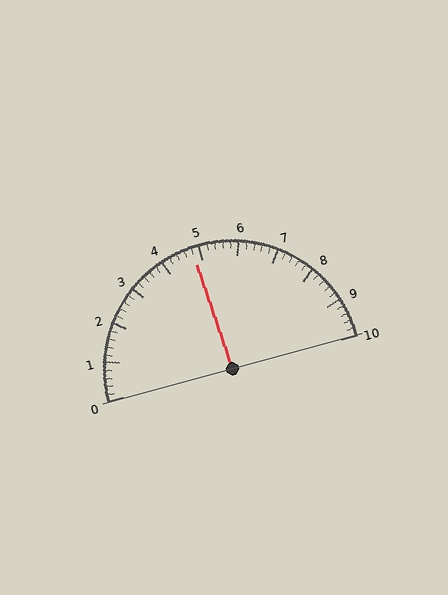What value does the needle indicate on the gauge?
The needle indicates approximately 4.8.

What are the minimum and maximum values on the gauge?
The gauge ranges from 0 to 10.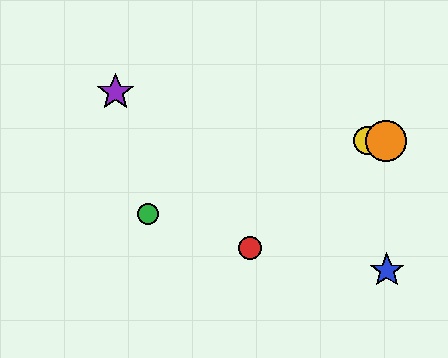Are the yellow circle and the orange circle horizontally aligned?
Yes, both are at y≈141.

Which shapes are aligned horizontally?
The yellow circle, the orange circle are aligned horizontally.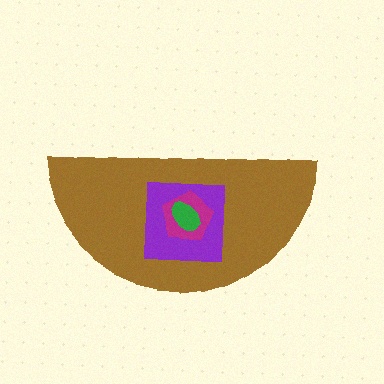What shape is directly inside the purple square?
The magenta pentagon.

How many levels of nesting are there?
4.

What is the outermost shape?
The brown semicircle.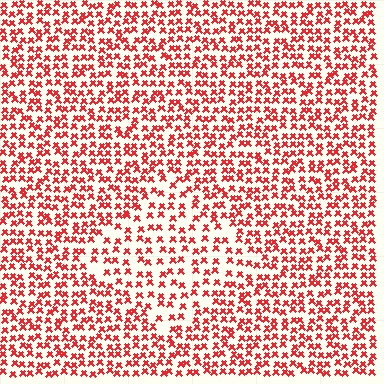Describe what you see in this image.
The image contains small red elements arranged at two different densities. A diamond-shaped region is visible where the elements are less densely packed than the surrounding area.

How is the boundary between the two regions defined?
The boundary is defined by a change in element density (approximately 1.6x ratio). All elements are the same color, size, and shape.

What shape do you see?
I see a diamond.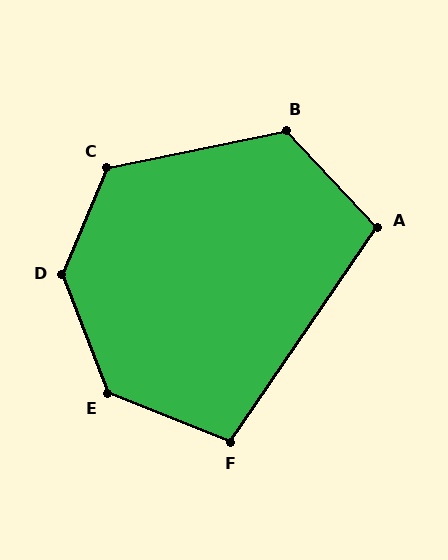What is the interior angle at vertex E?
Approximately 133 degrees (obtuse).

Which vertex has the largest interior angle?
D, at approximately 136 degrees.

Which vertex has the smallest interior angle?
A, at approximately 102 degrees.